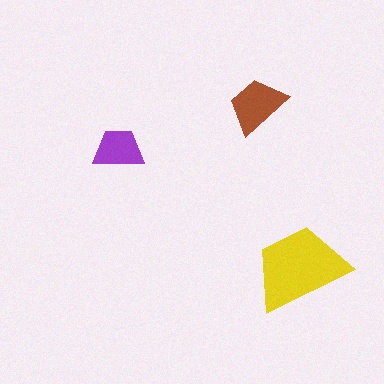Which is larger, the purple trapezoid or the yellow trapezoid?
The yellow one.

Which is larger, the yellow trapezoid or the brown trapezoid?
The yellow one.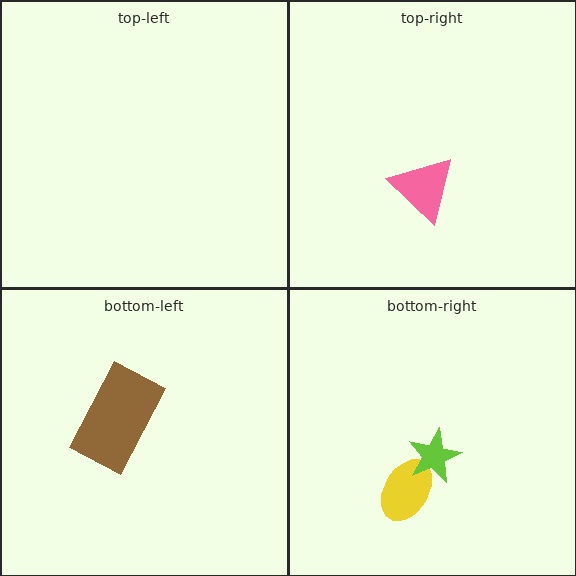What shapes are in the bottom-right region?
The yellow ellipse, the lime star.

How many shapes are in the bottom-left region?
1.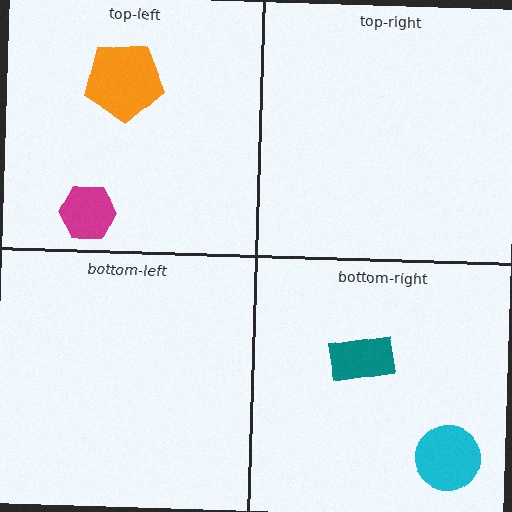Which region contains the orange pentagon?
The top-left region.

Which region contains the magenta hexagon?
The top-left region.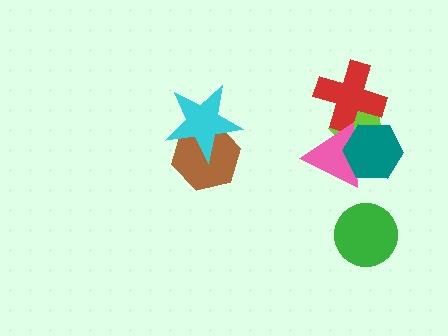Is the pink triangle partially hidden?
Yes, it is partially covered by another shape.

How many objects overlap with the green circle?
0 objects overlap with the green circle.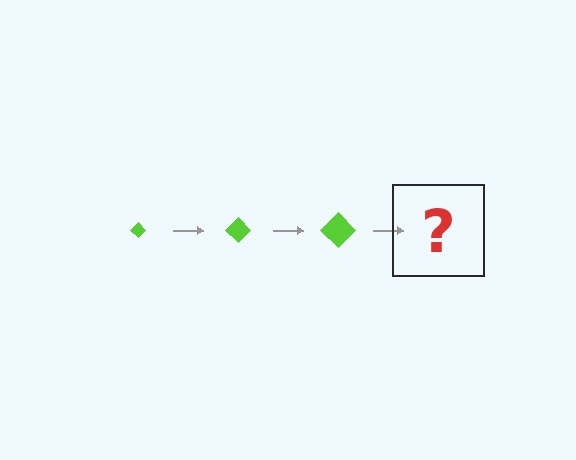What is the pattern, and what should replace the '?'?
The pattern is that the diamond gets progressively larger each step. The '?' should be a lime diamond, larger than the previous one.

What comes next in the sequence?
The next element should be a lime diamond, larger than the previous one.